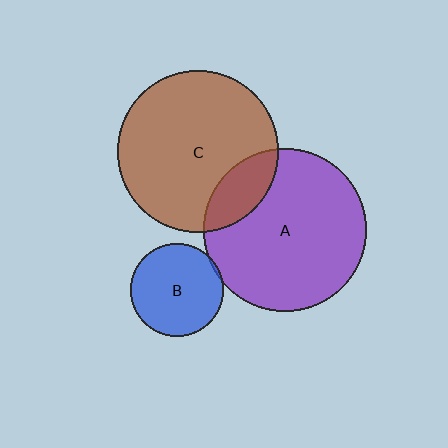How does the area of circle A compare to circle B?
Approximately 3.1 times.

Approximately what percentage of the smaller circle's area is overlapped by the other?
Approximately 15%.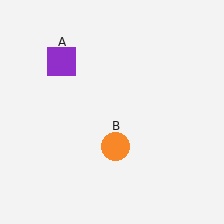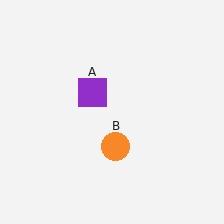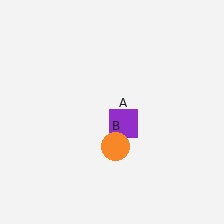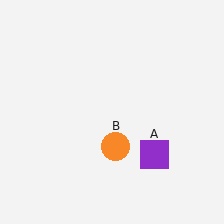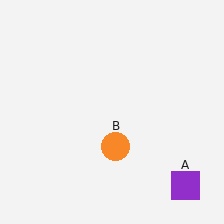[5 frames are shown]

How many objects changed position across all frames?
1 object changed position: purple square (object A).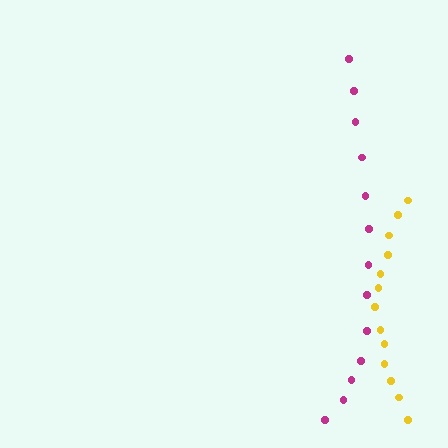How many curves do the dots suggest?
There are 2 distinct paths.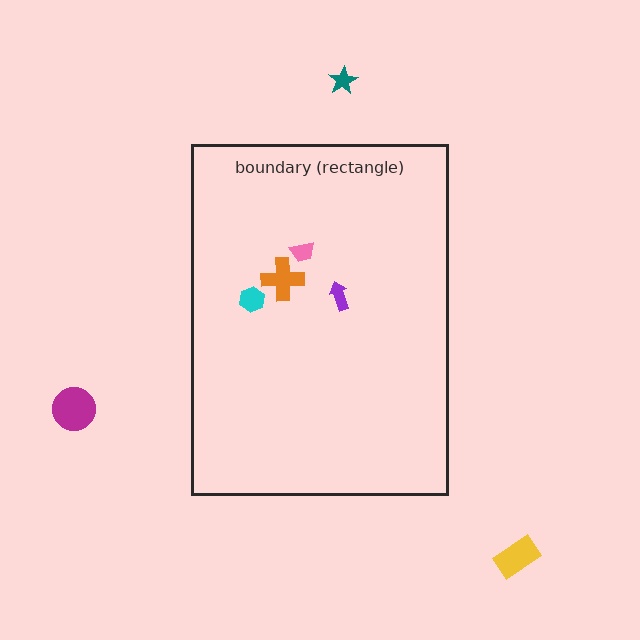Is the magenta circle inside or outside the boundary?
Outside.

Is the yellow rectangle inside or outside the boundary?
Outside.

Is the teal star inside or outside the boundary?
Outside.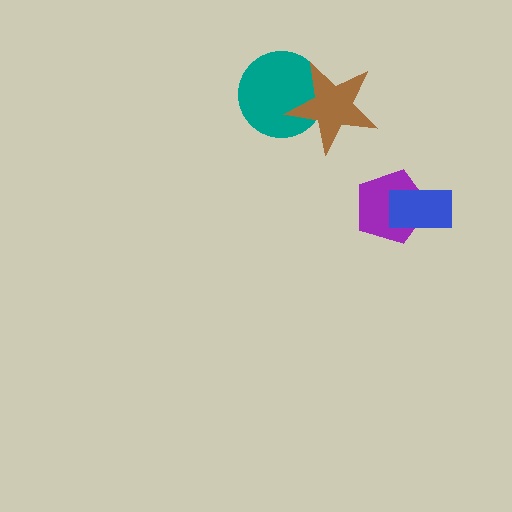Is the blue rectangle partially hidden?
No, no other shape covers it.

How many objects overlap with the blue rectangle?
1 object overlaps with the blue rectangle.